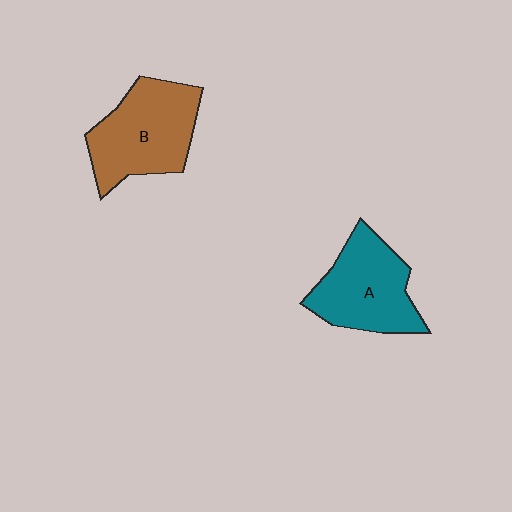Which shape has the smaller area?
Shape A (teal).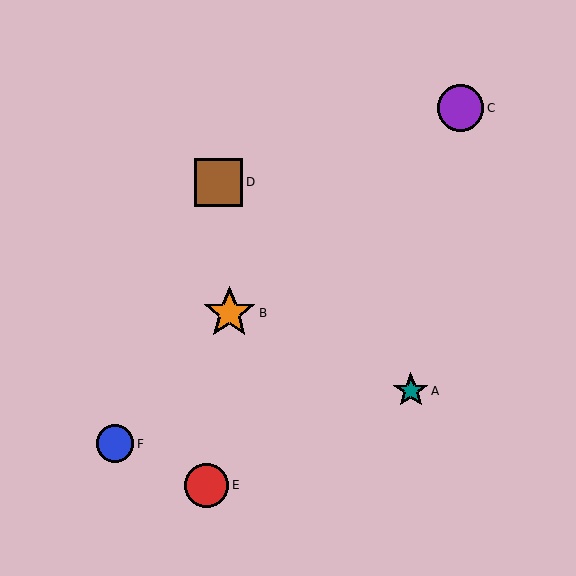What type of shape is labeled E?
Shape E is a red circle.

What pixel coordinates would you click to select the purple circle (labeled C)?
Click at (461, 108) to select the purple circle C.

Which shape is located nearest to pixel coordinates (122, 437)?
The blue circle (labeled F) at (115, 444) is nearest to that location.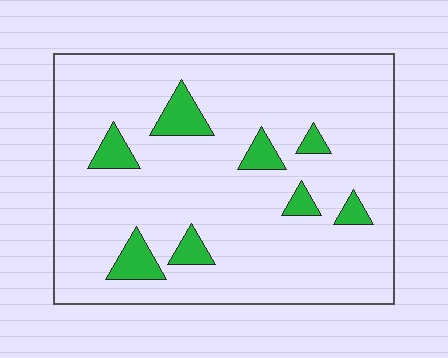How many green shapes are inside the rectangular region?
8.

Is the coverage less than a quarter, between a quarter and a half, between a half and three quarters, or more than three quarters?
Less than a quarter.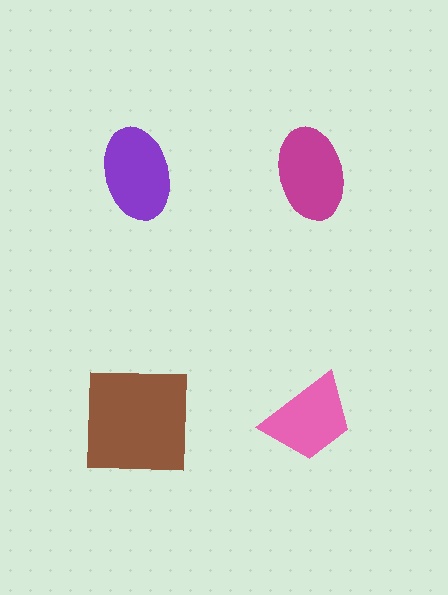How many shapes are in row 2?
2 shapes.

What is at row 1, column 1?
A purple ellipse.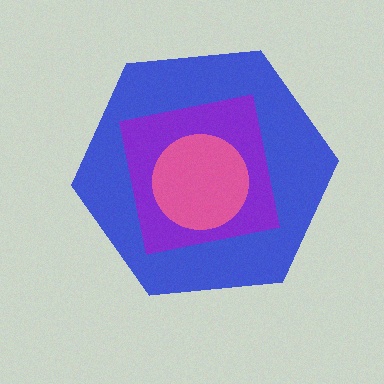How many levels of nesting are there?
3.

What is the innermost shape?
The pink circle.